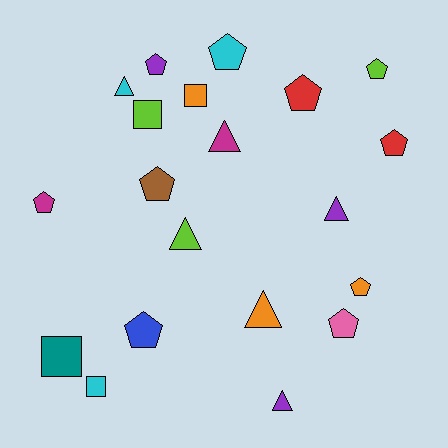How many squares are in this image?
There are 4 squares.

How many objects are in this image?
There are 20 objects.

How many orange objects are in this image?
There are 3 orange objects.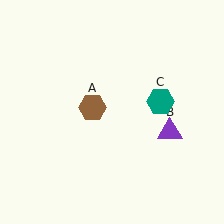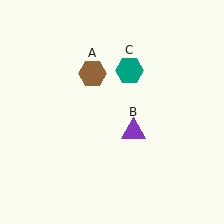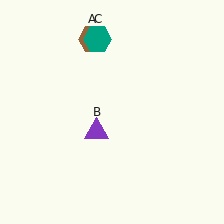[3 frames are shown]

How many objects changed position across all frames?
3 objects changed position: brown hexagon (object A), purple triangle (object B), teal hexagon (object C).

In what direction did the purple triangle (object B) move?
The purple triangle (object B) moved left.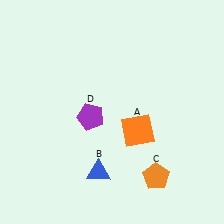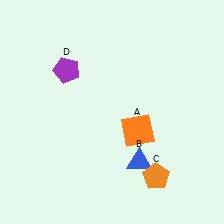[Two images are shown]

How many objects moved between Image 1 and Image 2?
2 objects moved between the two images.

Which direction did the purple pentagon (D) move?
The purple pentagon (D) moved up.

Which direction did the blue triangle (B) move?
The blue triangle (B) moved right.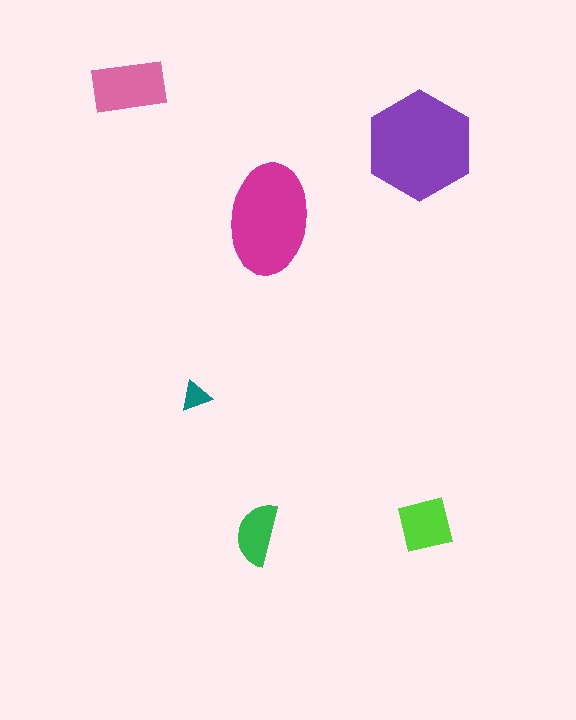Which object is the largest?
The purple hexagon.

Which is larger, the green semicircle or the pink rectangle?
The pink rectangle.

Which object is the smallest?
The teal triangle.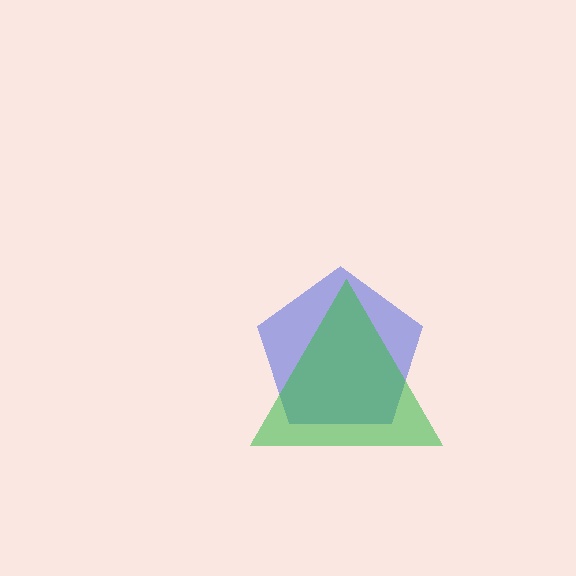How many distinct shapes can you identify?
There are 2 distinct shapes: a blue pentagon, a green triangle.